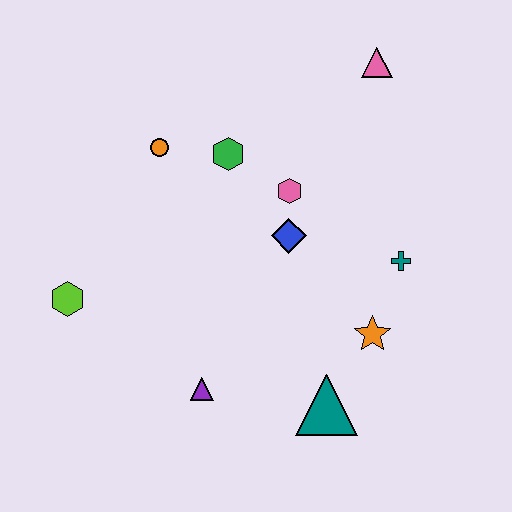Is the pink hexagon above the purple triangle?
Yes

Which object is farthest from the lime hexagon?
The pink triangle is farthest from the lime hexagon.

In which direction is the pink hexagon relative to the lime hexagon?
The pink hexagon is to the right of the lime hexagon.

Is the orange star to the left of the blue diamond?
No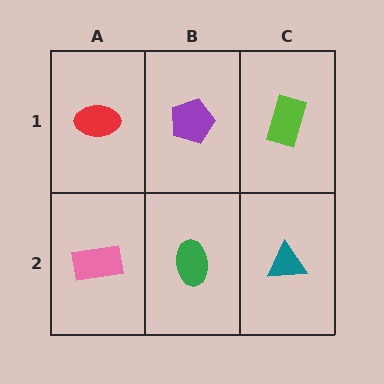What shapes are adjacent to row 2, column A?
A red ellipse (row 1, column A), a green ellipse (row 2, column B).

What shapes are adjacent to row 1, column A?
A pink rectangle (row 2, column A), a purple pentagon (row 1, column B).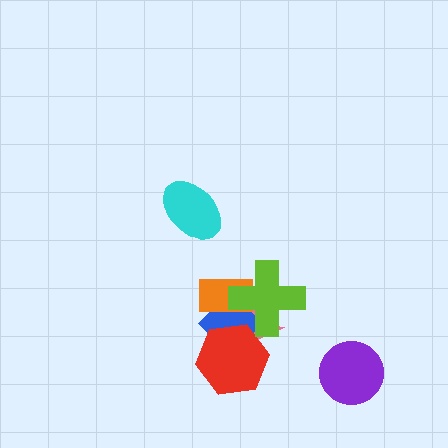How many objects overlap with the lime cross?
3 objects overlap with the lime cross.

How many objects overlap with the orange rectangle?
3 objects overlap with the orange rectangle.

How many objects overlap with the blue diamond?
4 objects overlap with the blue diamond.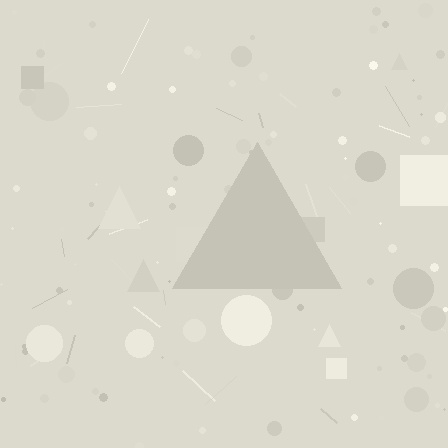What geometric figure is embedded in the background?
A triangle is embedded in the background.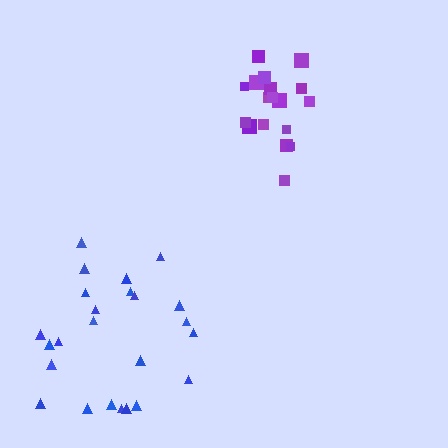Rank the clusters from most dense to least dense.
purple, blue.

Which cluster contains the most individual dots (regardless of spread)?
Blue (24).